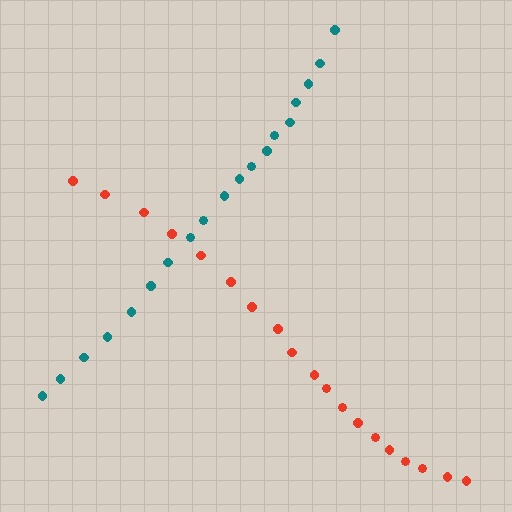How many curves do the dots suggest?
There are 2 distinct paths.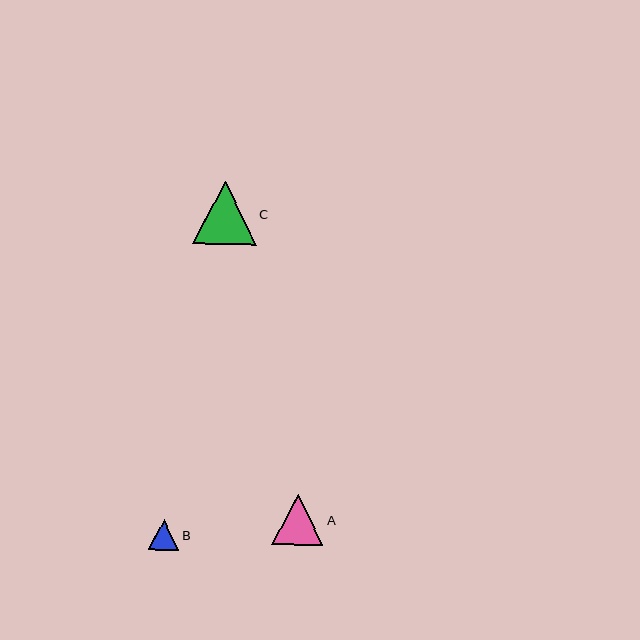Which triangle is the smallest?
Triangle B is the smallest with a size of approximately 31 pixels.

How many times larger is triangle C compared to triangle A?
Triangle C is approximately 1.2 times the size of triangle A.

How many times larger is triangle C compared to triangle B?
Triangle C is approximately 2.1 times the size of triangle B.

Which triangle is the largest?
Triangle C is the largest with a size of approximately 64 pixels.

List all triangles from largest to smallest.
From largest to smallest: C, A, B.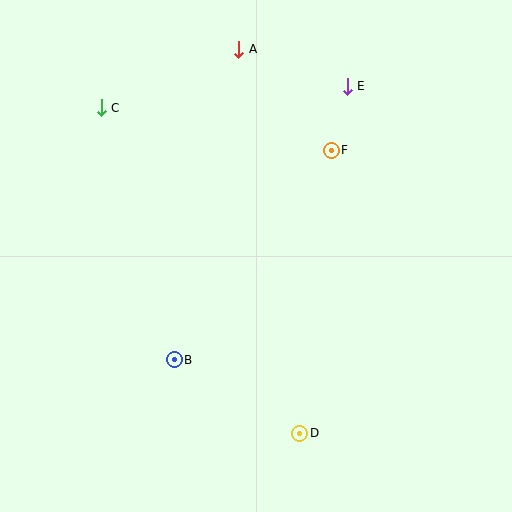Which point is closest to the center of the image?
Point F at (331, 150) is closest to the center.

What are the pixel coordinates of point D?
Point D is at (300, 434).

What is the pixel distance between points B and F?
The distance between B and F is 262 pixels.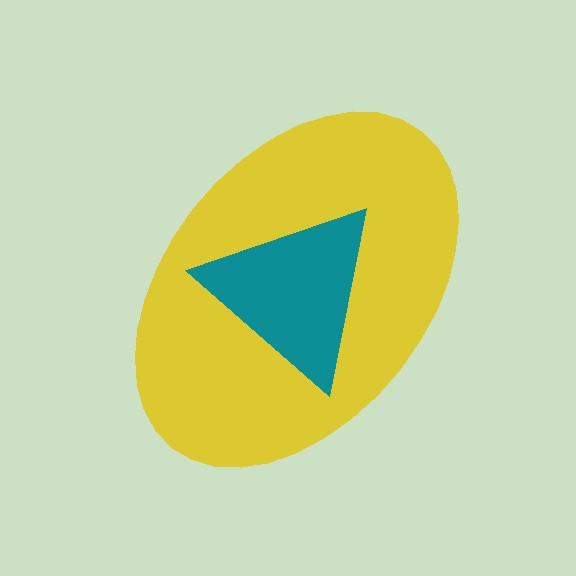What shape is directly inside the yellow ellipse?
The teal triangle.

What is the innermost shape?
The teal triangle.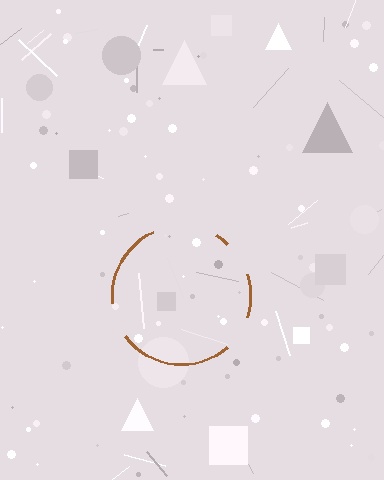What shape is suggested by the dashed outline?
The dashed outline suggests a circle.